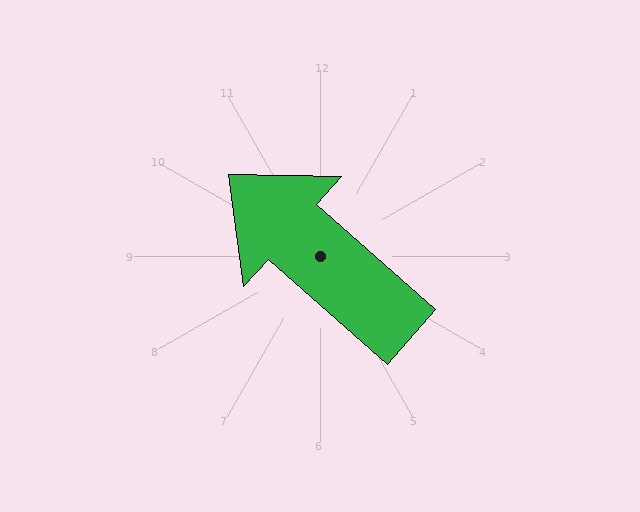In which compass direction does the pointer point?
Northwest.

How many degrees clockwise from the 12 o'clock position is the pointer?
Approximately 312 degrees.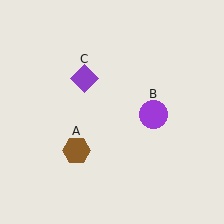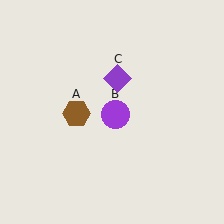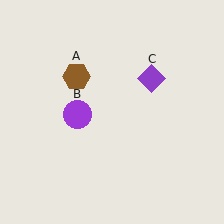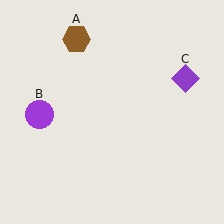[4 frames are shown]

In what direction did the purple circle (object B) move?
The purple circle (object B) moved left.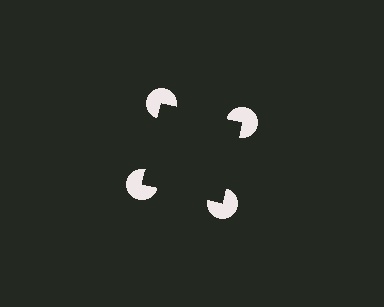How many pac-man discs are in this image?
There are 4 — one at each vertex of the illusory square.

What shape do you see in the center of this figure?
An illusory square — its edges are inferred from the aligned wedge cuts in the pac-man discs, not physically drawn.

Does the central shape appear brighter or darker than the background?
It typically appears slightly darker than the background, even though no actual brightness change is drawn.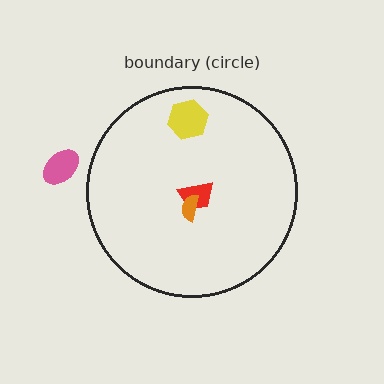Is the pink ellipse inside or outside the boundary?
Outside.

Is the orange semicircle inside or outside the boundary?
Inside.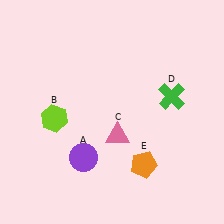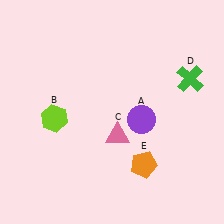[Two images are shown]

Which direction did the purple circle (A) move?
The purple circle (A) moved right.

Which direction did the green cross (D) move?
The green cross (D) moved right.